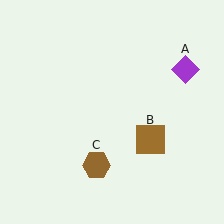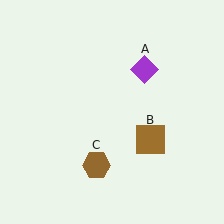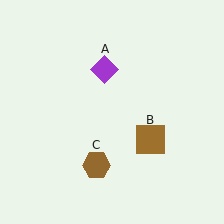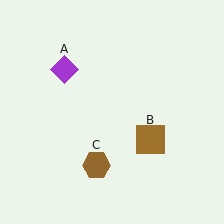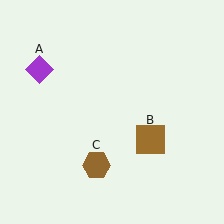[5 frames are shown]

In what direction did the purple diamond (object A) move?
The purple diamond (object A) moved left.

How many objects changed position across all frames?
1 object changed position: purple diamond (object A).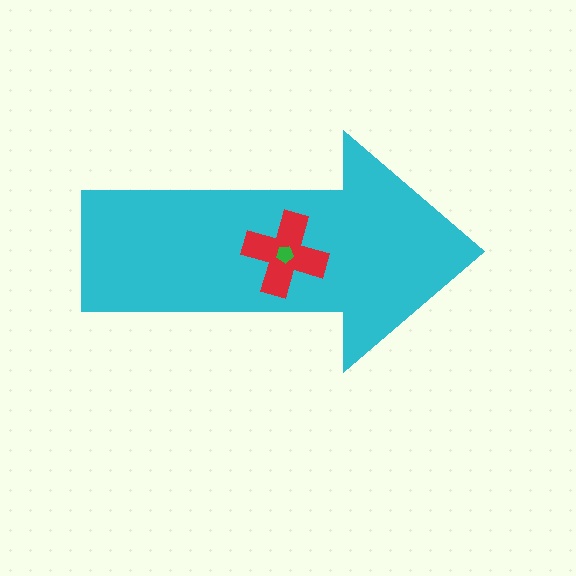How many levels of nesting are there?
3.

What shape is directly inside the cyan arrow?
The red cross.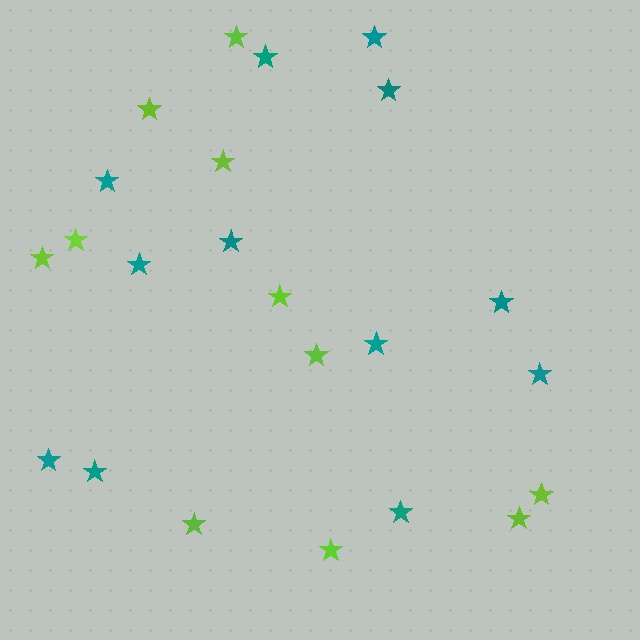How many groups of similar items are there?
There are 2 groups: one group of teal stars (12) and one group of lime stars (11).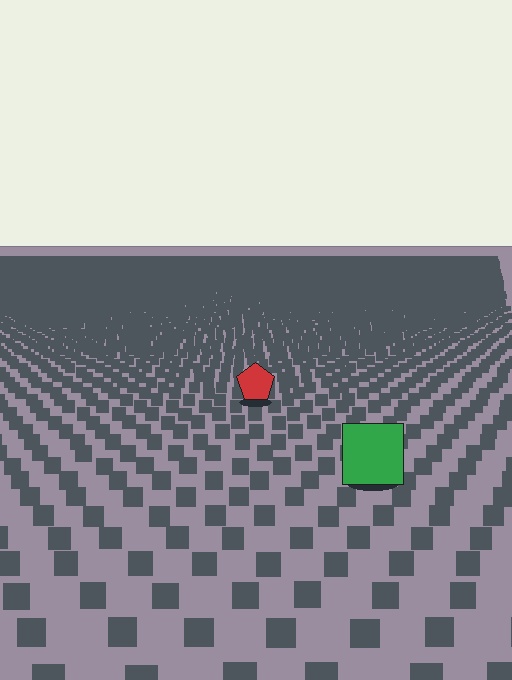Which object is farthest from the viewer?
The red pentagon is farthest from the viewer. It appears smaller and the ground texture around it is denser.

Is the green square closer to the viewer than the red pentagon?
Yes. The green square is closer — you can tell from the texture gradient: the ground texture is coarser near it.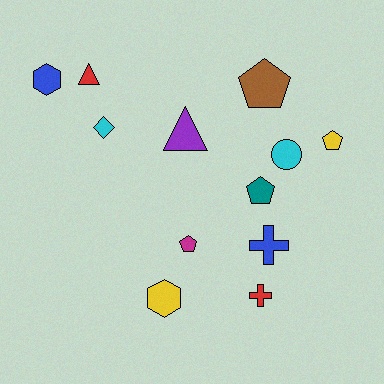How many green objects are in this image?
There are no green objects.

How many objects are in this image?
There are 12 objects.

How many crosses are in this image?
There are 2 crosses.